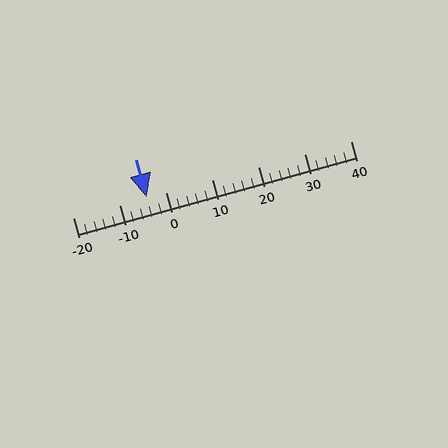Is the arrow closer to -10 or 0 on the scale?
The arrow is closer to 0.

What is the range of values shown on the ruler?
The ruler shows values from -20 to 40.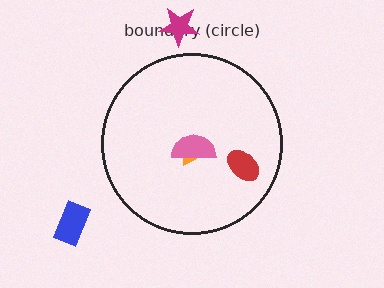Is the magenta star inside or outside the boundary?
Outside.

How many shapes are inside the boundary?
3 inside, 2 outside.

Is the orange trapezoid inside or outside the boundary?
Inside.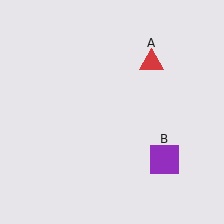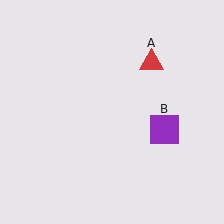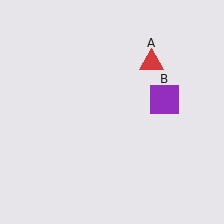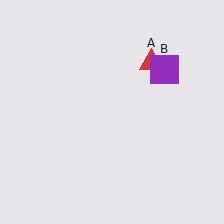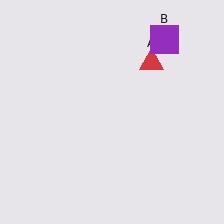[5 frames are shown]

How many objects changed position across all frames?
1 object changed position: purple square (object B).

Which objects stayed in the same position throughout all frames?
Red triangle (object A) remained stationary.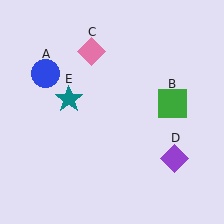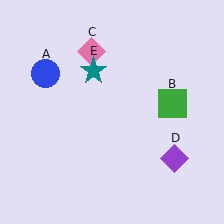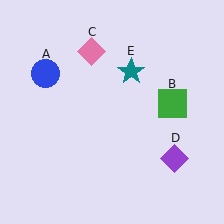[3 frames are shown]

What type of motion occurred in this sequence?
The teal star (object E) rotated clockwise around the center of the scene.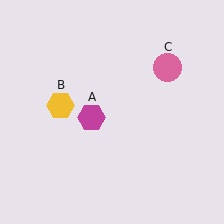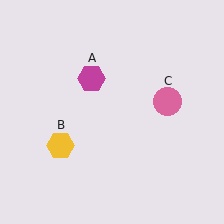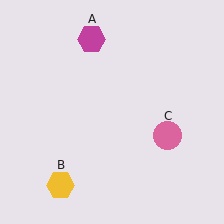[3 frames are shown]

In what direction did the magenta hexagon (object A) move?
The magenta hexagon (object A) moved up.